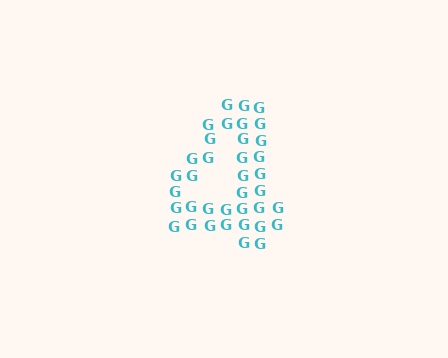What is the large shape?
The large shape is the digit 4.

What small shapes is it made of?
It is made of small letter G's.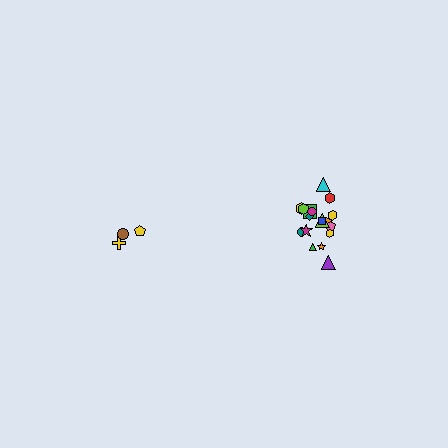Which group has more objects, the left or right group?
The right group.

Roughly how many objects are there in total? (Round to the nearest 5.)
Roughly 20 objects in total.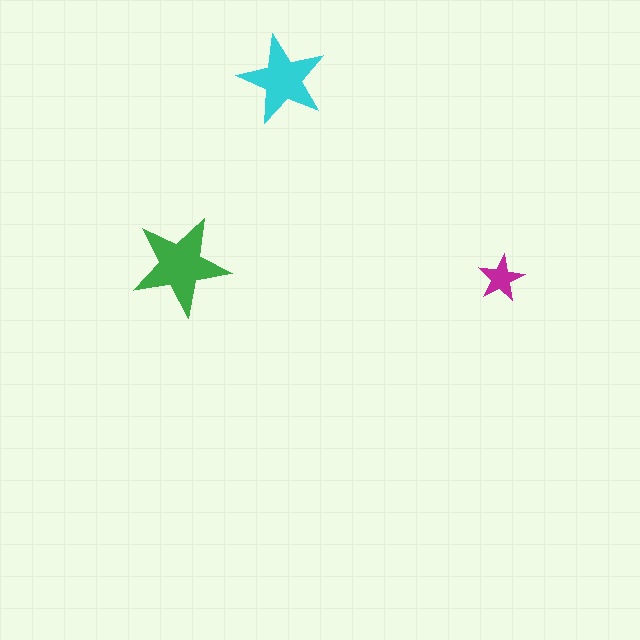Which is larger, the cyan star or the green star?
The green one.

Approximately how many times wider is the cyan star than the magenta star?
About 2 times wider.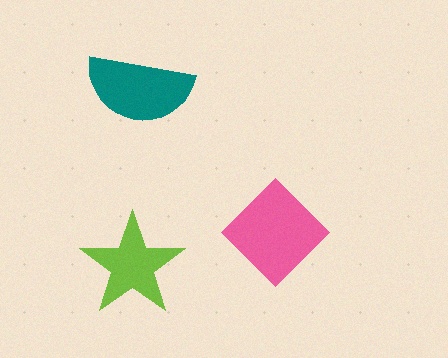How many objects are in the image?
There are 3 objects in the image.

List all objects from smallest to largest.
The lime star, the teal semicircle, the pink diamond.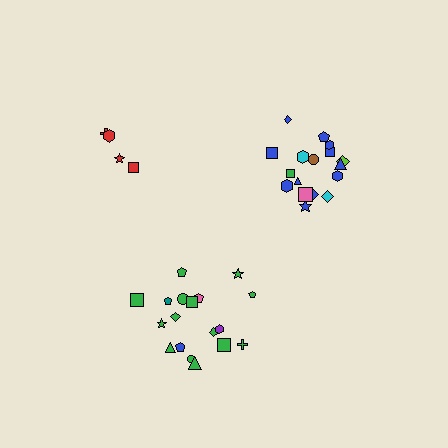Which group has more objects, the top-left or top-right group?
The top-right group.